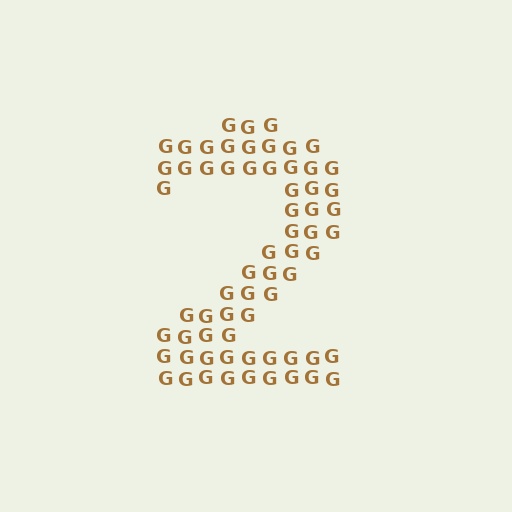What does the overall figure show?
The overall figure shows the digit 2.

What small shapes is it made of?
It is made of small letter G's.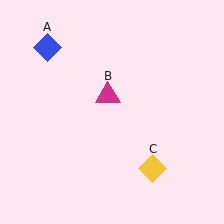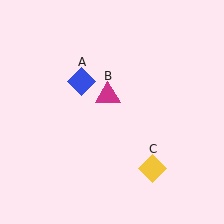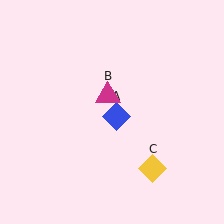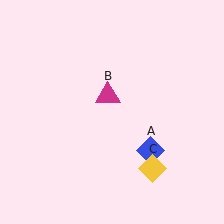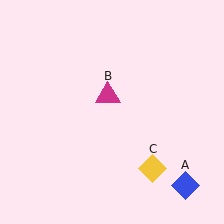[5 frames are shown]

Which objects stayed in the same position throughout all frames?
Magenta triangle (object B) and yellow diamond (object C) remained stationary.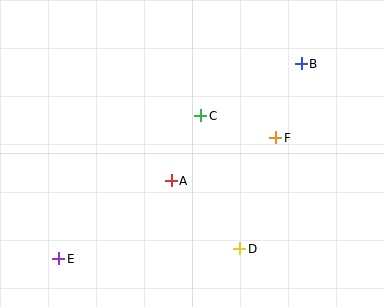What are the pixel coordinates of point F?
Point F is at (276, 138).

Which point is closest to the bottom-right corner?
Point D is closest to the bottom-right corner.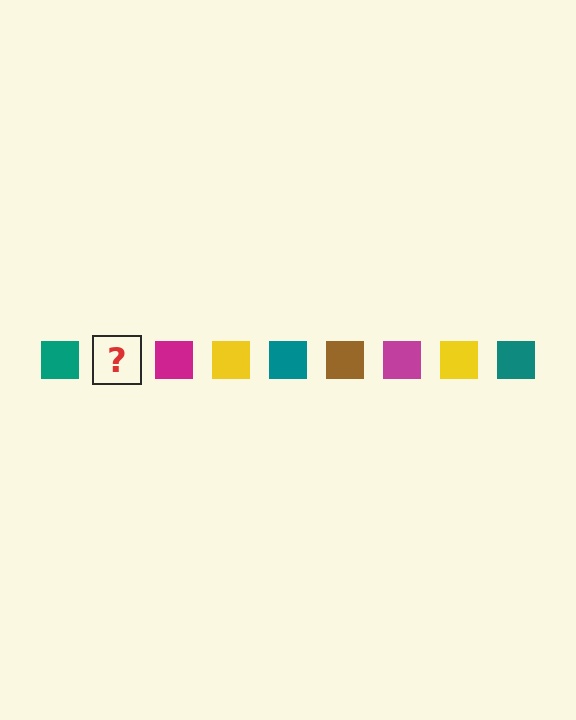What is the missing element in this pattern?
The missing element is a brown square.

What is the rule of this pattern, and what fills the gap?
The rule is that the pattern cycles through teal, brown, magenta, yellow squares. The gap should be filled with a brown square.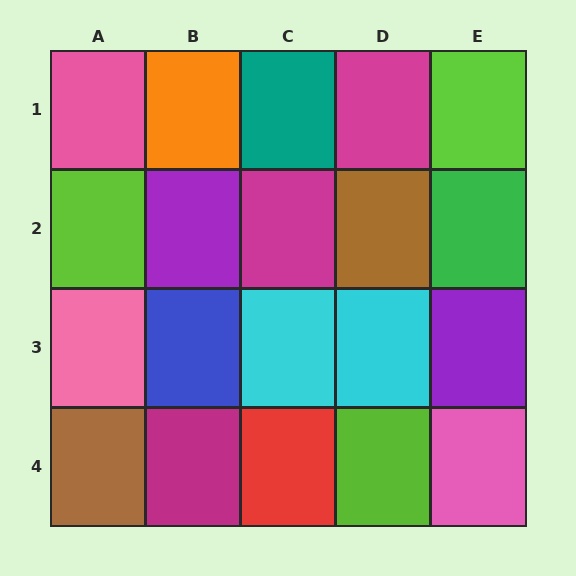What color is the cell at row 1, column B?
Orange.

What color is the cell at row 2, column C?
Magenta.